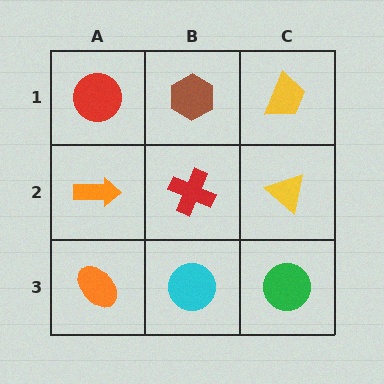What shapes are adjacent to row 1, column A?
An orange arrow (row 2, column A), a brown hexagon (row 1, column B).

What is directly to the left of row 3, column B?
An orange ellipse.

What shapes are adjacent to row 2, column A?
A red circle (row 1, column A), an orange ellipse (row 3, column A), a red cross (row 2, column B).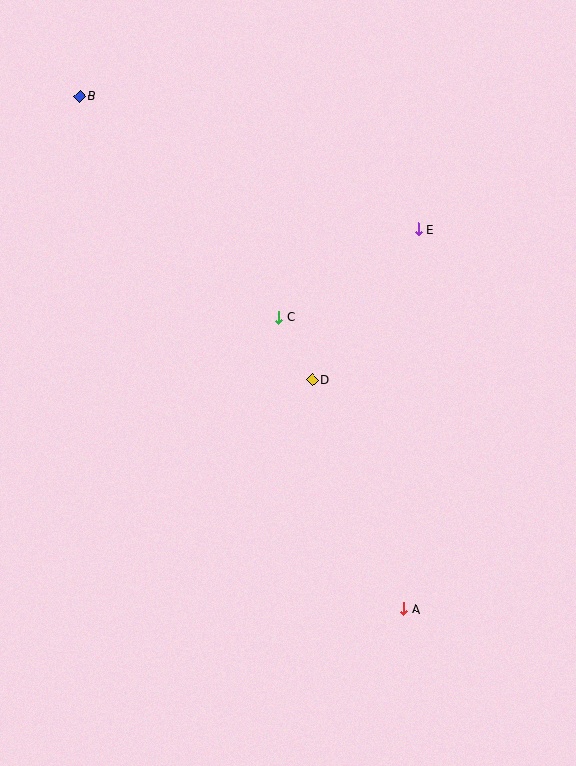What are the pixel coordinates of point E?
Point E is at (418, 229).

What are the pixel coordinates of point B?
Point B is at (79, 96).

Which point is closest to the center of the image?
Point D at (313, 380) is closest to the center.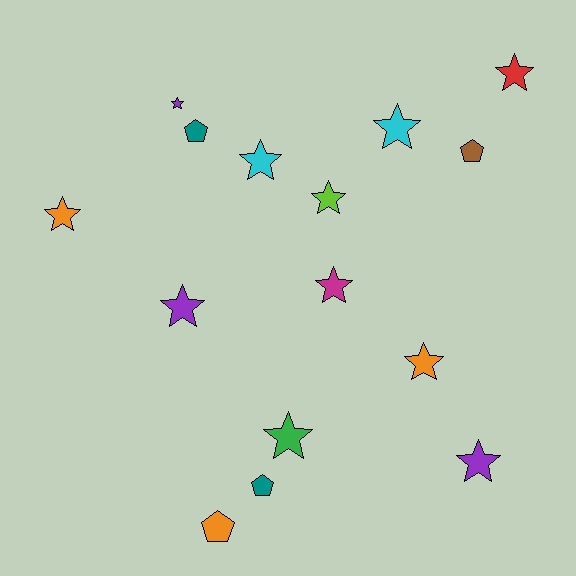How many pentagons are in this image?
There are 4 pentagons.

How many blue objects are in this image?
There are no blue objects.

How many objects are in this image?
There are 15 objects.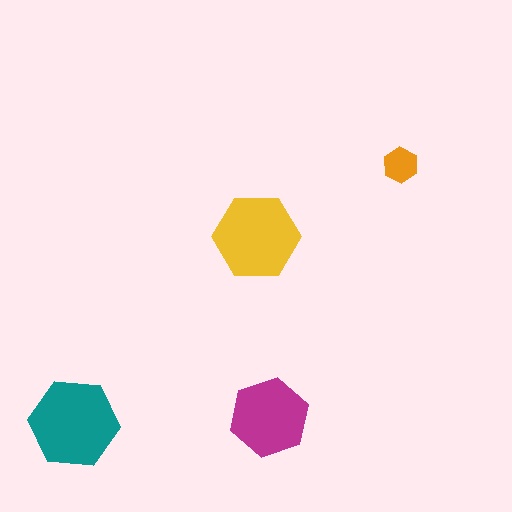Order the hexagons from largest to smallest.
the teal one, the yellow one, the magenta one, the orange one.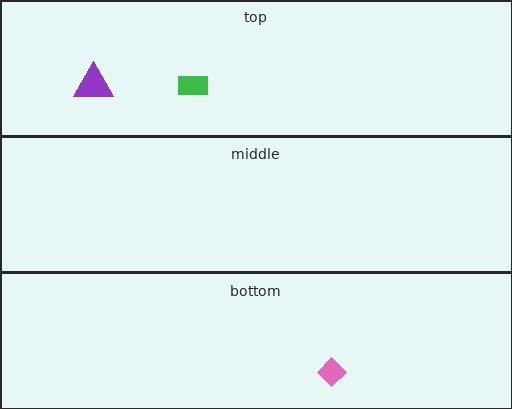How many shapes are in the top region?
2.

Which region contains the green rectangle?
The top region.